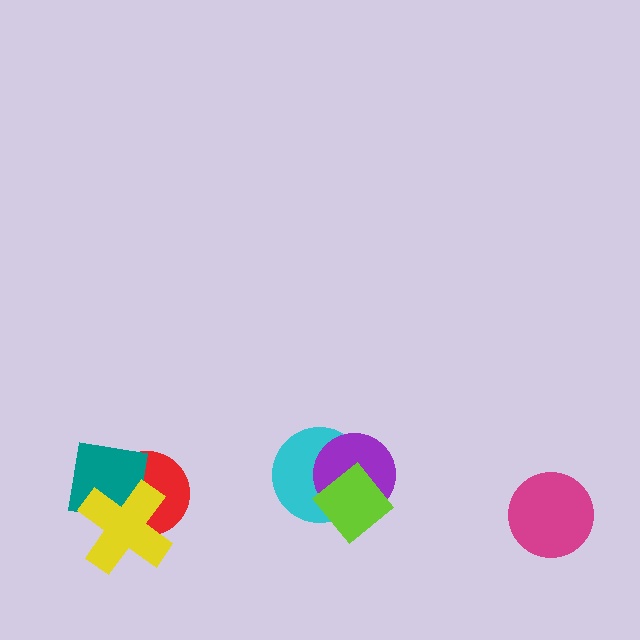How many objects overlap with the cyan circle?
2 objects overlap with the cyan circle.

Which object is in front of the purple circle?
The lime diamond is in front of the purple circle.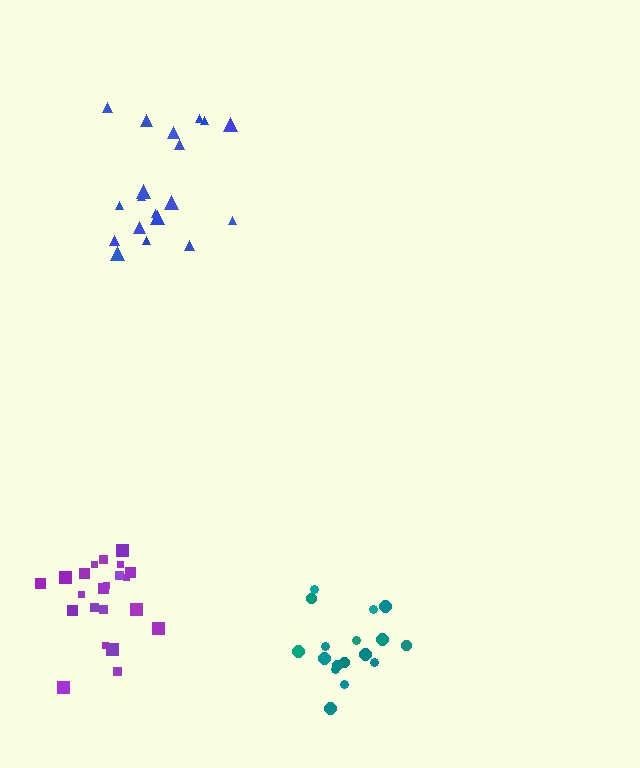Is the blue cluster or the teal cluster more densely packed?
Teal.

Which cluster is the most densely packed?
Purple.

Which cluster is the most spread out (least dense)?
Blue.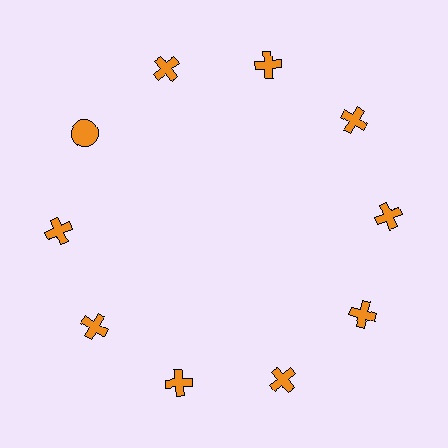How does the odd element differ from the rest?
It has a different shape: circle instead of cross.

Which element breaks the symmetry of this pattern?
The orange circle at roughly the 10 o'clock position breaks the symmetry. All other shapes are orange crosses.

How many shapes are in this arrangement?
There are 10 shapes arranged in a ring pattern.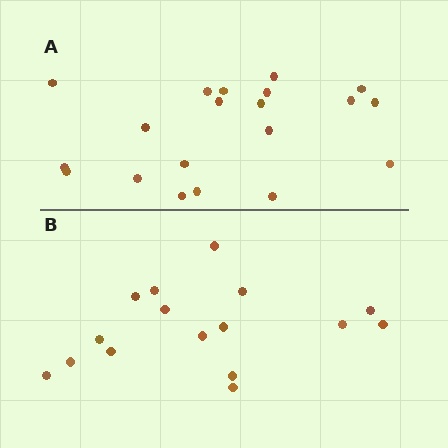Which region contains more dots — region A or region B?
Region A (the top region) has more dots.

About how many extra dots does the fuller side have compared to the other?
Region A has about 4 more dots than region B.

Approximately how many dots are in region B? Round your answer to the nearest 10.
About 20 dots. (The exact count is 16, which rounds to 20.)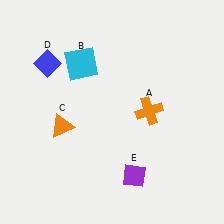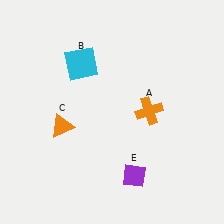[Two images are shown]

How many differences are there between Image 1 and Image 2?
There is 1 difference between the two images.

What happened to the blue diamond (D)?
The blue diamond (D) was removed in Image 2. It was in the top-left area of Image 1.